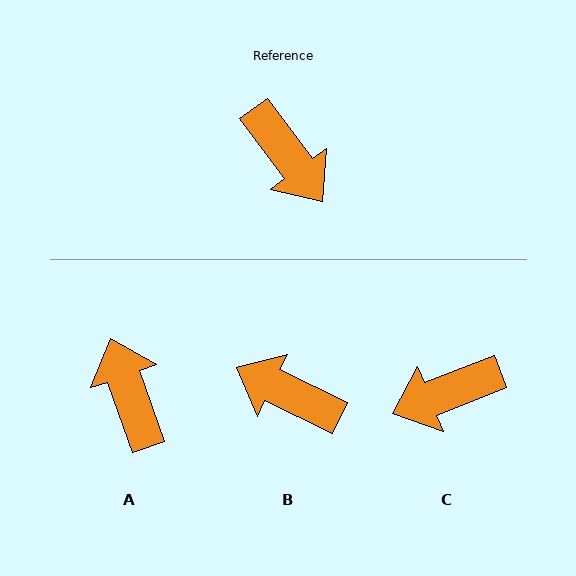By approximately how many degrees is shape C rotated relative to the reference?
Approximately 105 degrees clockwise.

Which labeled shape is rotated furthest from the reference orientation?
A, about 163 degrees away.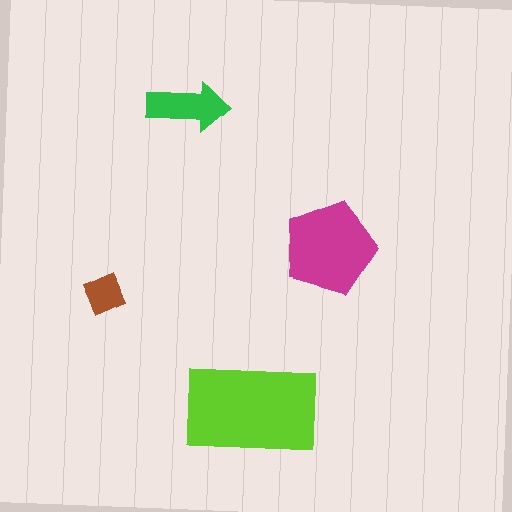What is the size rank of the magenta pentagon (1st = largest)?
2nd.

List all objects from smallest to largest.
The brown diamond, the green arrow, the magenta pentagon, the lime rectangle.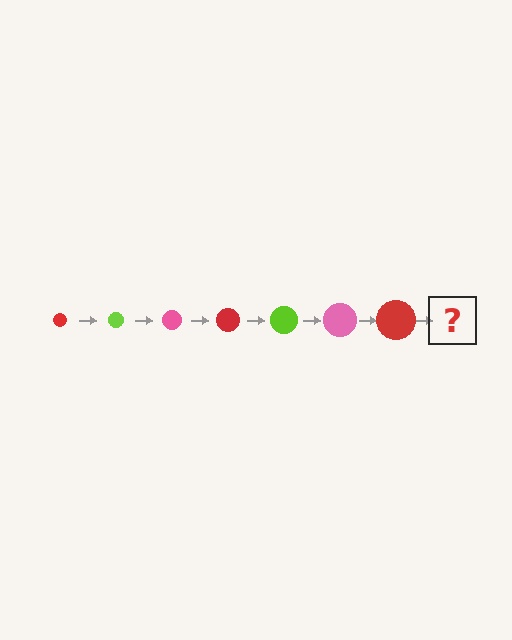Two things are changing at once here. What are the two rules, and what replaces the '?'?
The two rules are that the circle grows larger each step and the color cycles through red, lime, and pink. The '?' should be a lime circle, larger than the previous one.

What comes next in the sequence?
The next element should be a lime circle, larger than the previous one.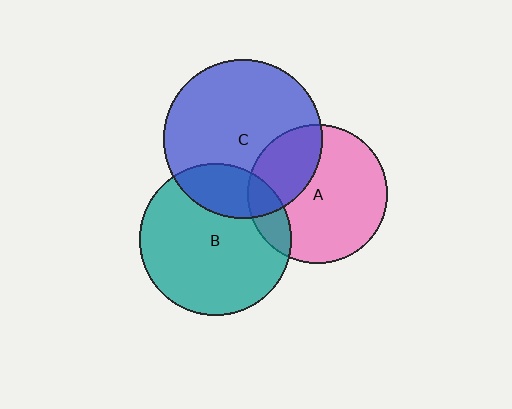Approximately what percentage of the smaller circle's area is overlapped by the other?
Approximately 30%.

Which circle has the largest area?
Circle C (blue).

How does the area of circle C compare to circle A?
Approximately 1.3 times.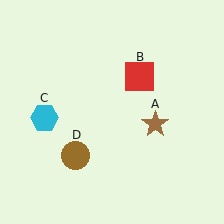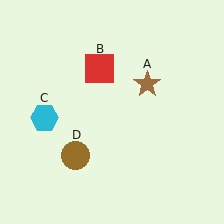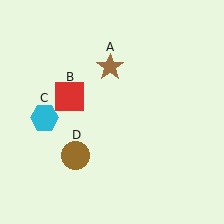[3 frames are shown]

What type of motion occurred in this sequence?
The brown star (object A), red square (object B) rotated counterclockwise around the center of the scene.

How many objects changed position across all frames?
2 objects changed position: brown star (object A), red square (object B).